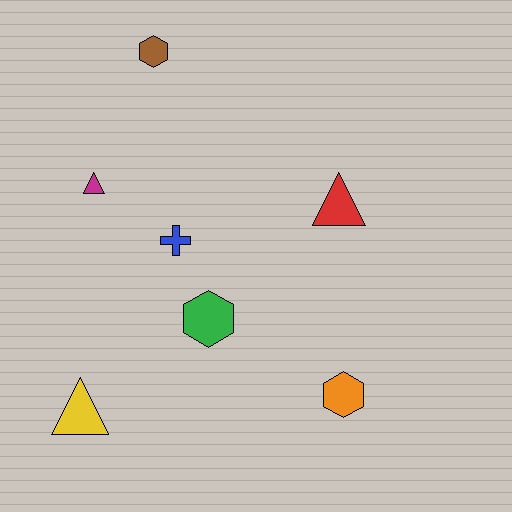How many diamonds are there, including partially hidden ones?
There are no diamonds.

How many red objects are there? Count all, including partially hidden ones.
There is 1 red object.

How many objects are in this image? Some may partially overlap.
There are 7 objects.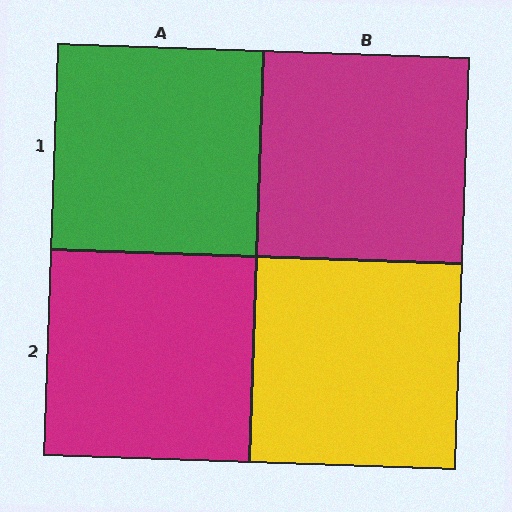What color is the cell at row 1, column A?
Green.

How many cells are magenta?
2 cells are magenta.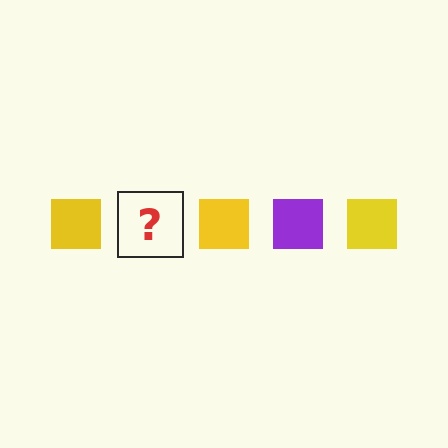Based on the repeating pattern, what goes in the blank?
The blank should be a purple square.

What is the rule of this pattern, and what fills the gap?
The rule is that the pattern cycles through yellow, purple squares. The gap should be filled with a purple square.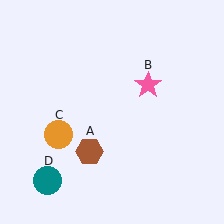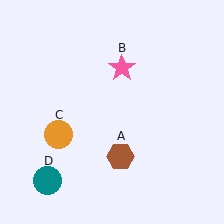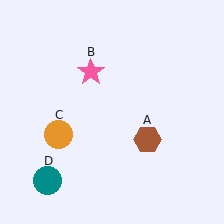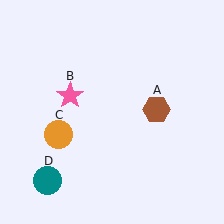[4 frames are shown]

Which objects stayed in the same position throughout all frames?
Orange circle (object C) and teal circle (object D) remained stationary.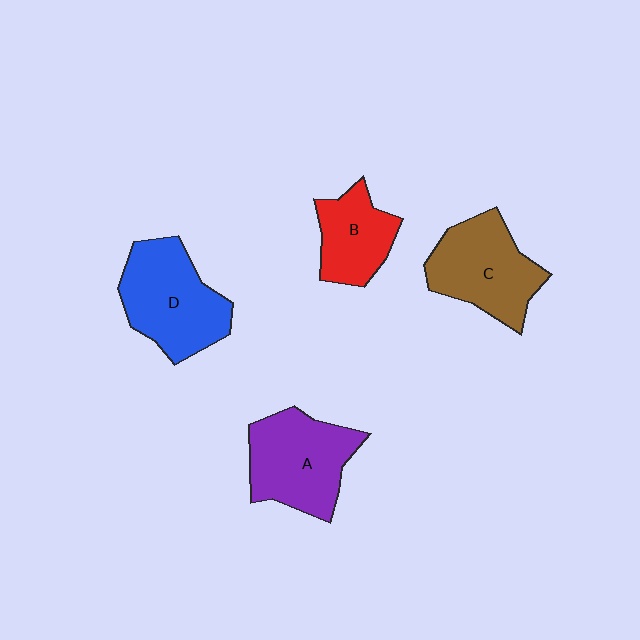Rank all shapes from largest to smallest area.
From largest to smallest: D (blue), A (purple), C (brown), B (red).